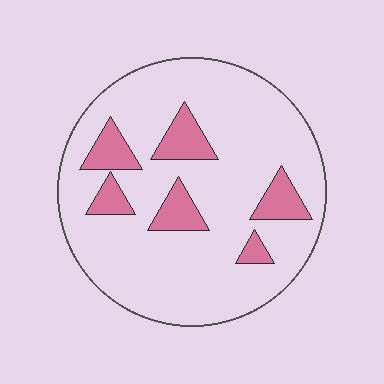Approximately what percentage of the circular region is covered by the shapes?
Approximately 15%.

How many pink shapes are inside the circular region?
6.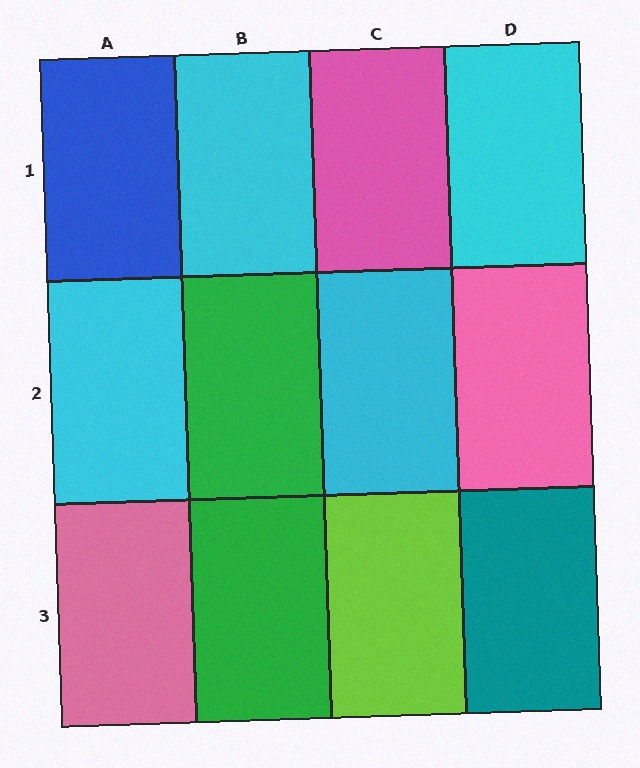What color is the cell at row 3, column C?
Lime.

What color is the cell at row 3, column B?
Green.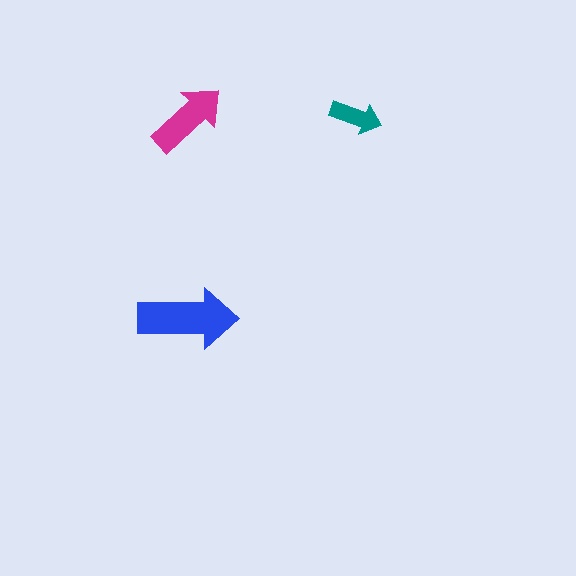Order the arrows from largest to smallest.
the blue one, the magenta one, the teal one.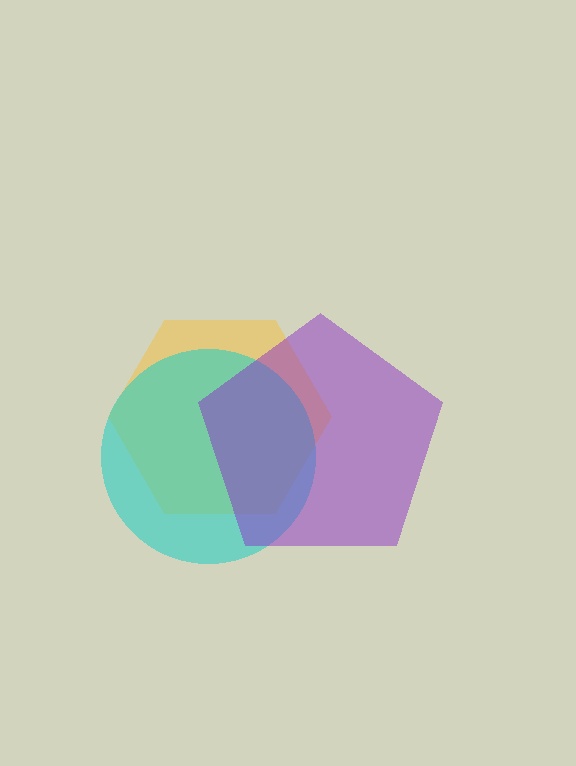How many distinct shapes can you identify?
There are 3 distinct shapes: a yellow hexagon, a cyan circle, a purple pentagon.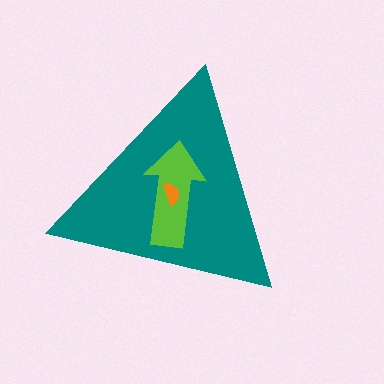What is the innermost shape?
The orange semicircle.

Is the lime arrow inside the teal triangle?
Yes.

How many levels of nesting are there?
3.